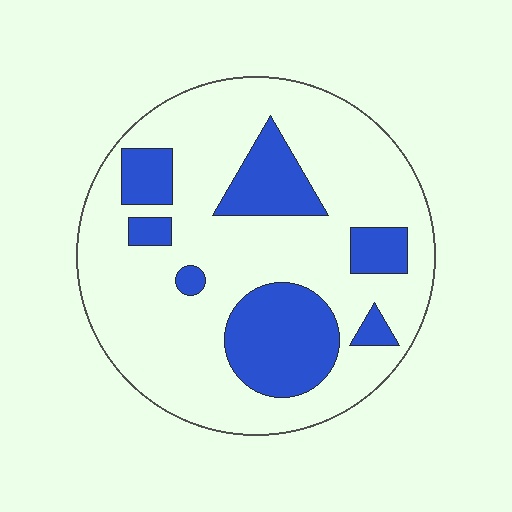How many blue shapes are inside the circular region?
7.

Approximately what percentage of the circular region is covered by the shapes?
Approximately 25%.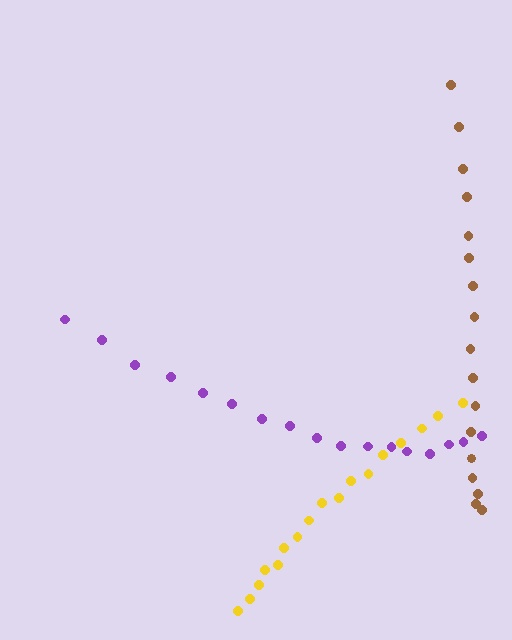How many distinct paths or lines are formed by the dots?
There are 3 distinct paths.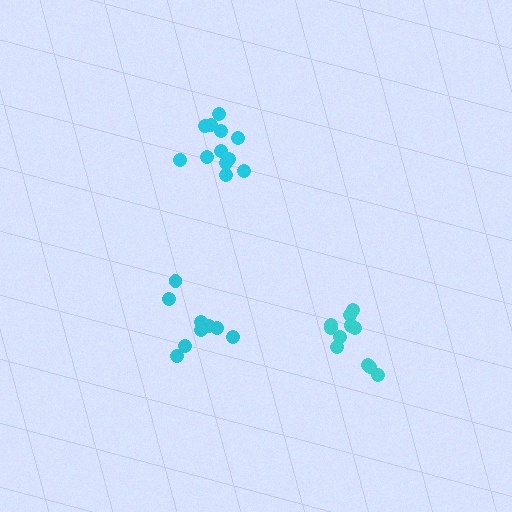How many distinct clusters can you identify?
There are 3 distinct clusters.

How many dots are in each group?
Group 1: 12 dots, Group 2: 12 dots, Group 3: 9 dots (33 total).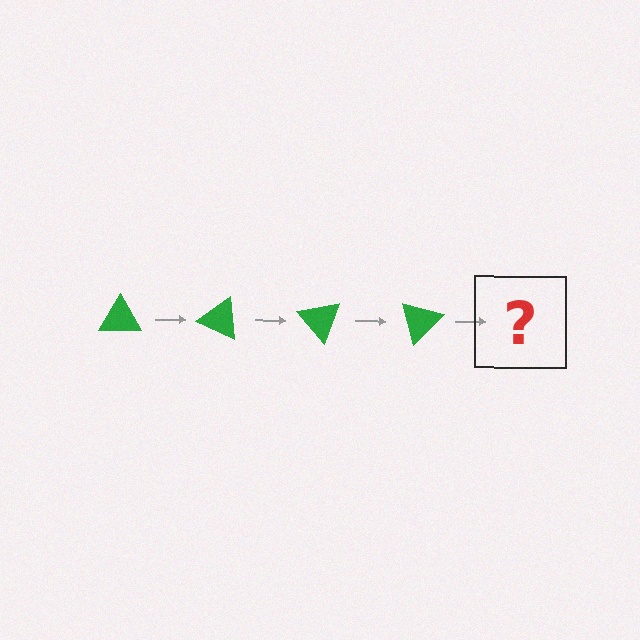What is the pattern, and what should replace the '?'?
The pattern is that the triangle rotates 25 degrees each step. The '?' should be a green triangle rotated 100 degrees.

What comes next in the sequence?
The next element should be a green triangle rotated 100 degrees.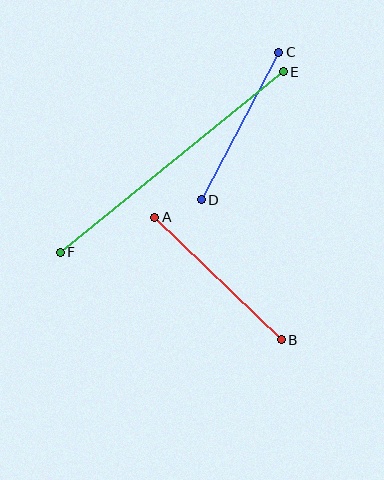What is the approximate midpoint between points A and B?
The midpoint is at approximately (218, 278) pixels.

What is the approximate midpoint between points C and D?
The midpoint is at approximately (240, 126) pixels.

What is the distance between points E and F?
The distance is approximately 287 pixels.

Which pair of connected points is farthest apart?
Points E and F are farthest apart.